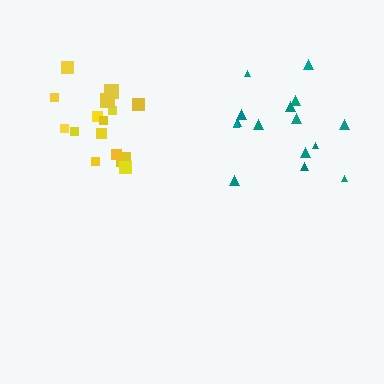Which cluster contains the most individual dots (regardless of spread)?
Teal (15).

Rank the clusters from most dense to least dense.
yellow, teal.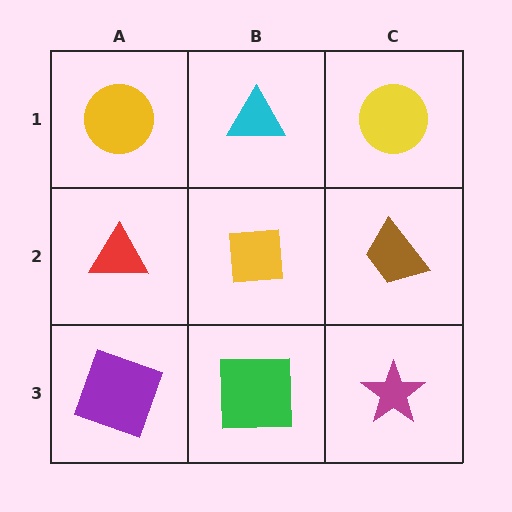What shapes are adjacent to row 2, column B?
A cyan triangle (row 1, column B), a green square (row 3, column B), a red triangle (row 2, column A), a brown trapezoid (row 2, column C).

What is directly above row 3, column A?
A red triangle.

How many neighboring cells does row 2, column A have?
3.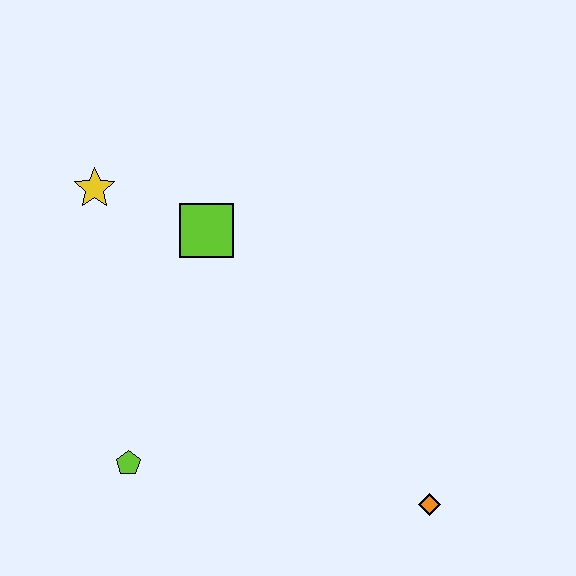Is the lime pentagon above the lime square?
No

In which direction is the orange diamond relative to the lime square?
The orange diamond is below the lime square.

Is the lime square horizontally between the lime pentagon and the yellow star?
No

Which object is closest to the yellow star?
The lime square is closest to the yellow star.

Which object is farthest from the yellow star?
The orange diamond is farthest from the yellow star.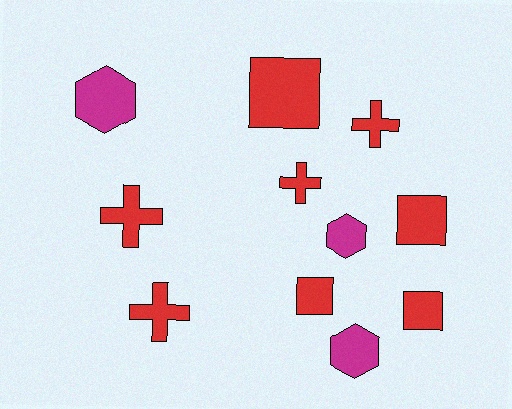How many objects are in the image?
There are 11 objects.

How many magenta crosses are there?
There are no magenta crosses.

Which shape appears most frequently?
Square, with 4 objects.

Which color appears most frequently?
Red, with 8 objects.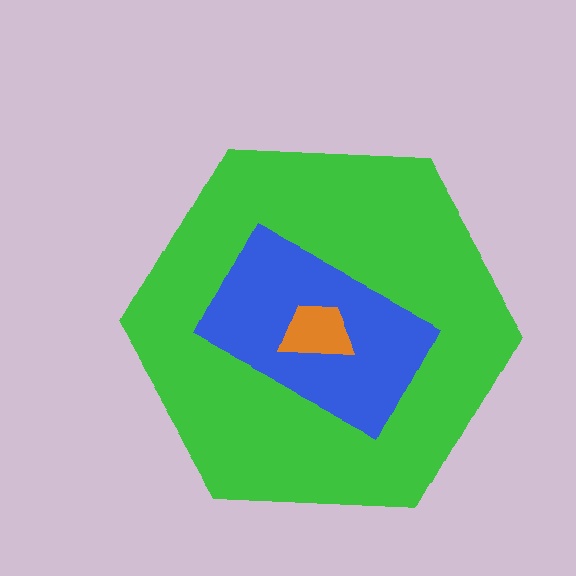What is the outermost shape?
The green hexagon.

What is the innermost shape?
The orange trapezoid.